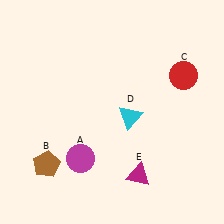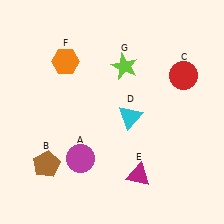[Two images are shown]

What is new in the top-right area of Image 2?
A lime star (G) was added in the top-right area of Image 2.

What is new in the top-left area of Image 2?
An orange hexagon (F) was added in the top-left area of Image 2.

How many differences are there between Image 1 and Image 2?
There are 2 differences between the two images.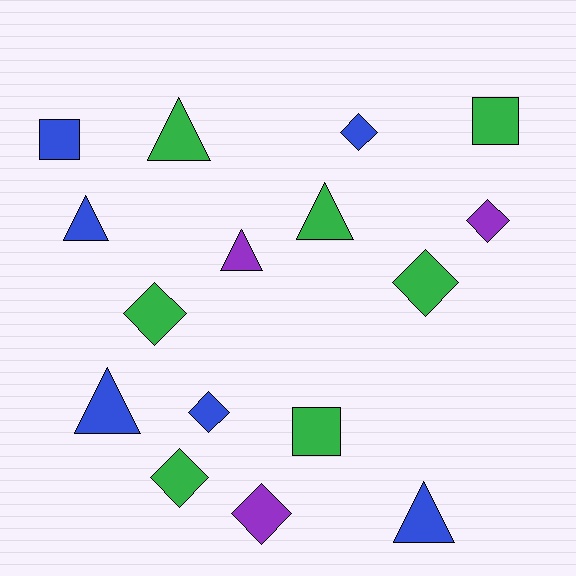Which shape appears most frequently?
Diamond, with 7 objects.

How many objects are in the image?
There are 16 objects.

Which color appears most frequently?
Green, with 7 objects.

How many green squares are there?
There are 2 green squares.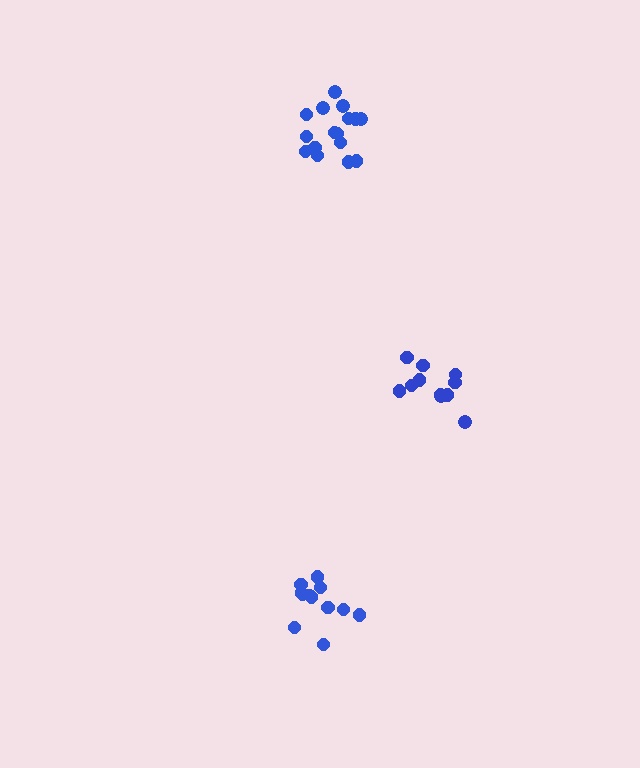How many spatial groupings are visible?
There are 3 spatial groupings.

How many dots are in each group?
Group 1: 12 dots, Group 2: 16 dots, Group 3: 11 dots (39 total).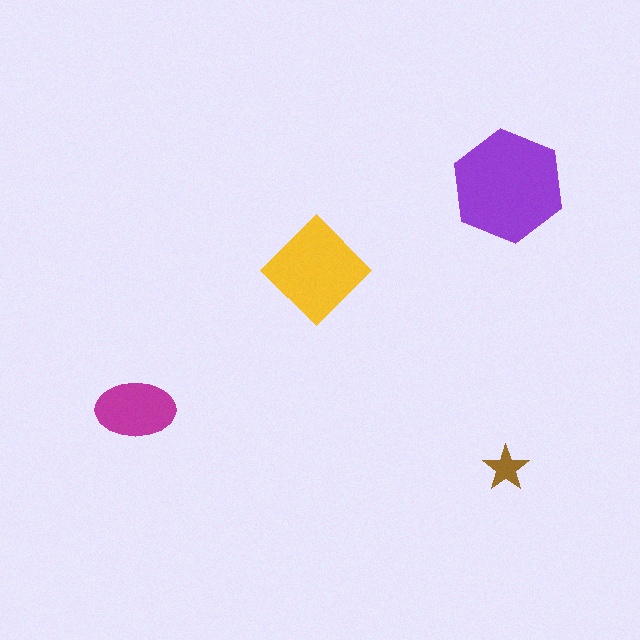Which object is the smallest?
The brown star.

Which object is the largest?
The purple hexagon.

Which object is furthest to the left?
The magenta ellipse is leftmost.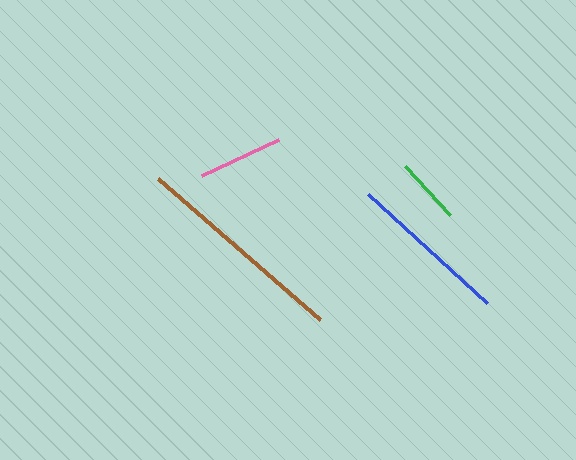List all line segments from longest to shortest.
From longest to shortest: brown, blue, pink, green.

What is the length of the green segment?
The green segment is approximately 67 pixels long.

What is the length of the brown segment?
The brown segment is approximately 215 pixels long.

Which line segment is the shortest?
The green line is the shortest at approximately 67 pixels.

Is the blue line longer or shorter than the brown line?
The brown line is longer than the blue line.